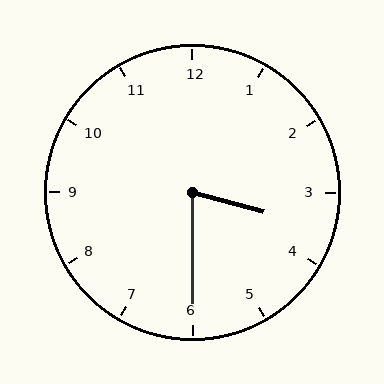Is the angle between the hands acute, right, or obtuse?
It is acute.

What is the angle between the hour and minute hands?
Approximately 75 degrees.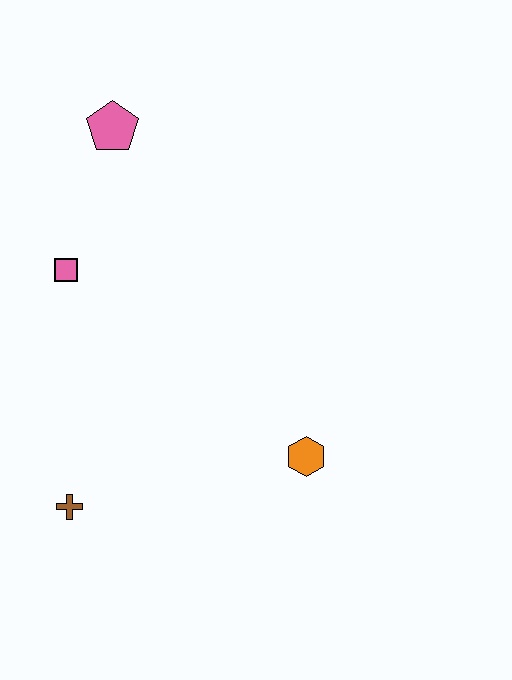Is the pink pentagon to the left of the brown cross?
No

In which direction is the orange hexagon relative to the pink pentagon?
The orange hexagon is below the pink pentagon.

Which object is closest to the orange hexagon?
The brown cross is closest to the orange hexagon.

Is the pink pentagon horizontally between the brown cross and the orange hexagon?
Yes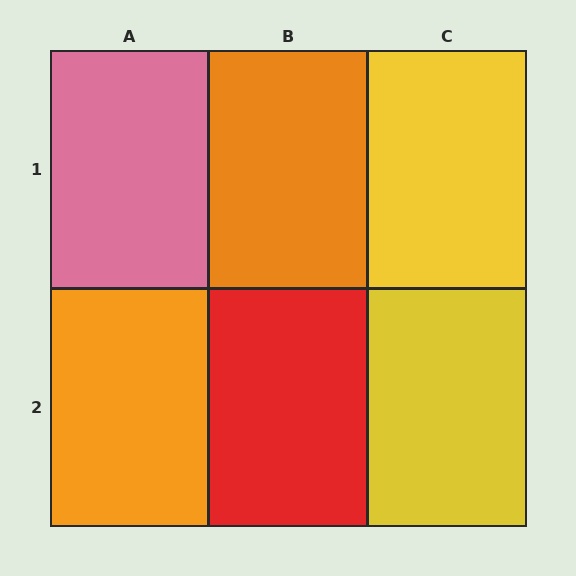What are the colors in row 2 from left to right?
Orange, red, yellow.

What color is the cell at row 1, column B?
Orange.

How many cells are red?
1 cell is red.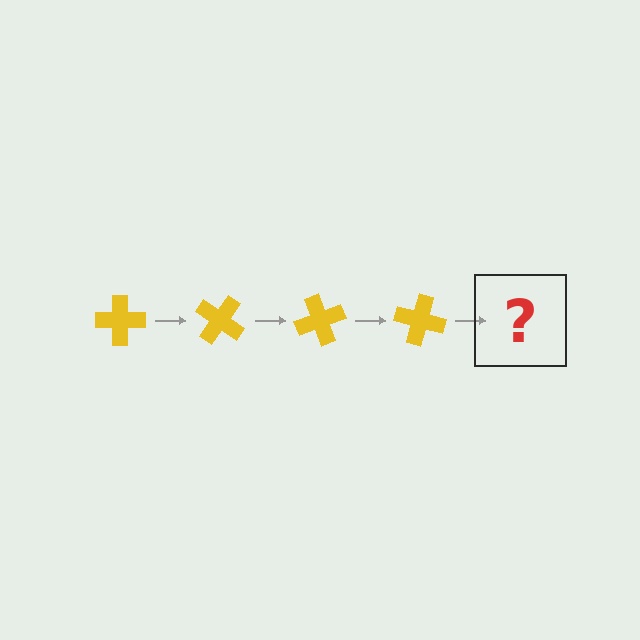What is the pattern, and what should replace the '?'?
The pattern is that the cross rotates 35 degrees each step. The '?' should be a yellow cross rotated 140 degrees.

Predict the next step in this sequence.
The next step is a yellow cross rotated 140 degrees.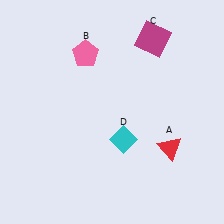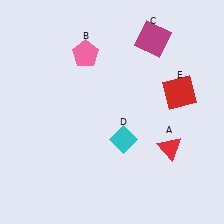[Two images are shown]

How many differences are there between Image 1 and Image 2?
There is 1 difference between the two images.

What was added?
A red square (E) was added in Image 2.